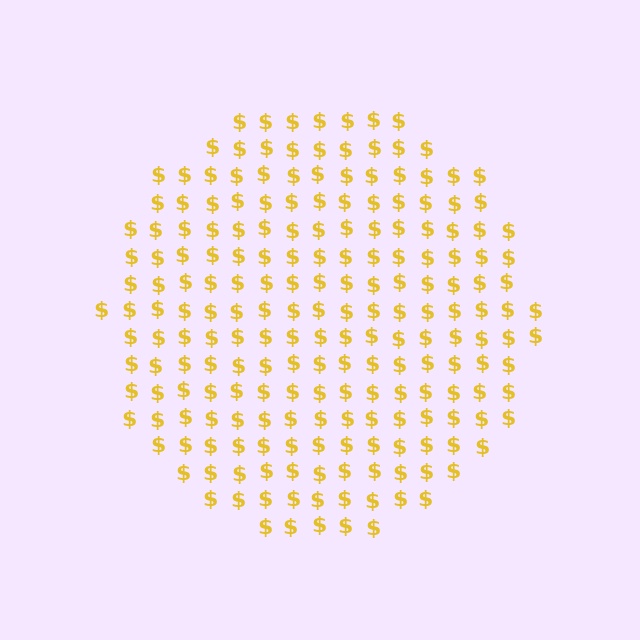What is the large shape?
The large shape is a circle.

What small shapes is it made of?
It is made of small dollar signs.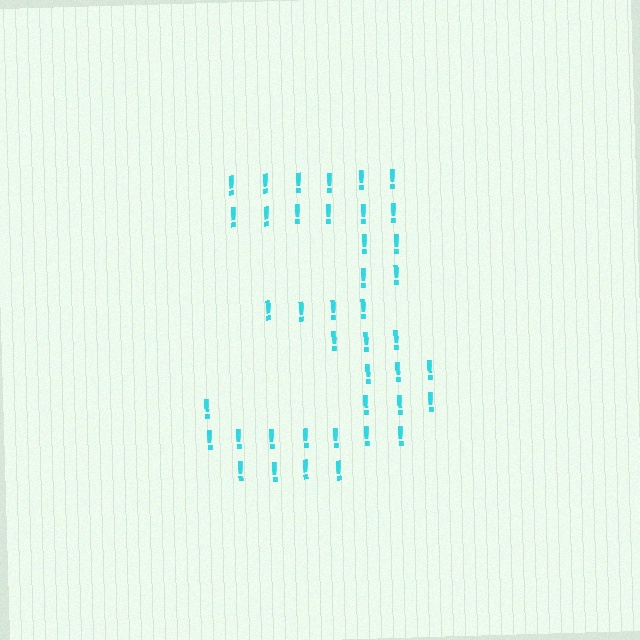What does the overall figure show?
The overall figure shows the digit 3.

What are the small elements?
The small elements are exclamation marks.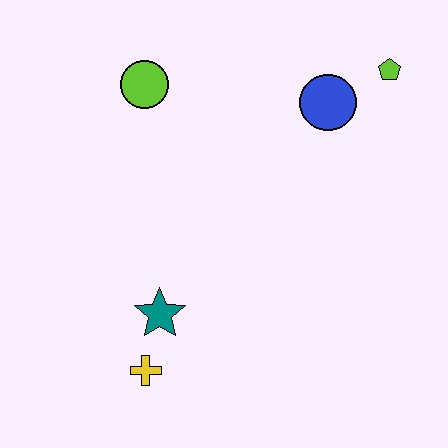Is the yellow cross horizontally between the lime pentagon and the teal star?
No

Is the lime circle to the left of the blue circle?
Yes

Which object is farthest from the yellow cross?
The lime pentagon is farthest from the yellow cross.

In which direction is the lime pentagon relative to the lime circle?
The lime pentagon is to the right of the lime circle.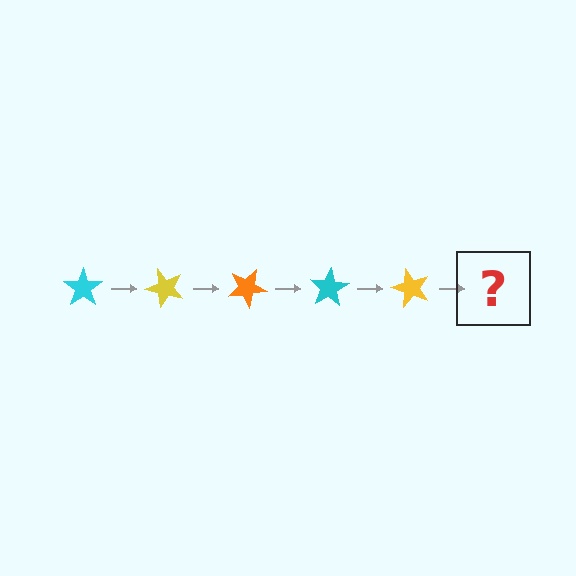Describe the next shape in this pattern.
It should be an orange star, rotated 250 degrees from the start.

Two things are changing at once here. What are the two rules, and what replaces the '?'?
The two rules are that it rotates 50 degrees each step and the color cycles through cyan, yellow, and orange. The '?' should be an orange star, rotated 250 degrees from the start.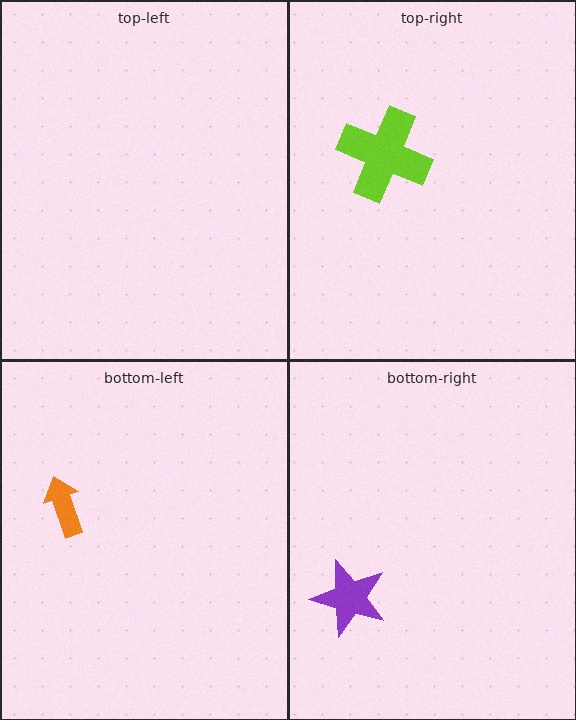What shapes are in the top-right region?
The lime cross.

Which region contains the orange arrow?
The bottom-left region.